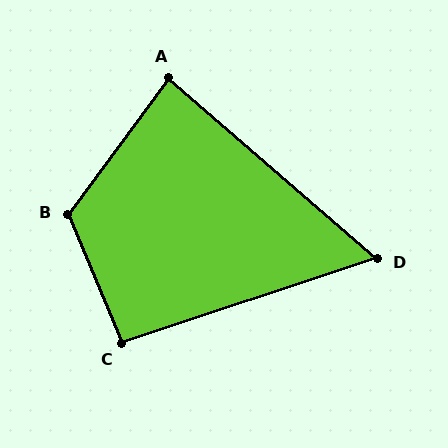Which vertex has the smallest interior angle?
D, at approximately 59 degrees.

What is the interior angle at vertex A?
Approximately 85 degrees (approximately right).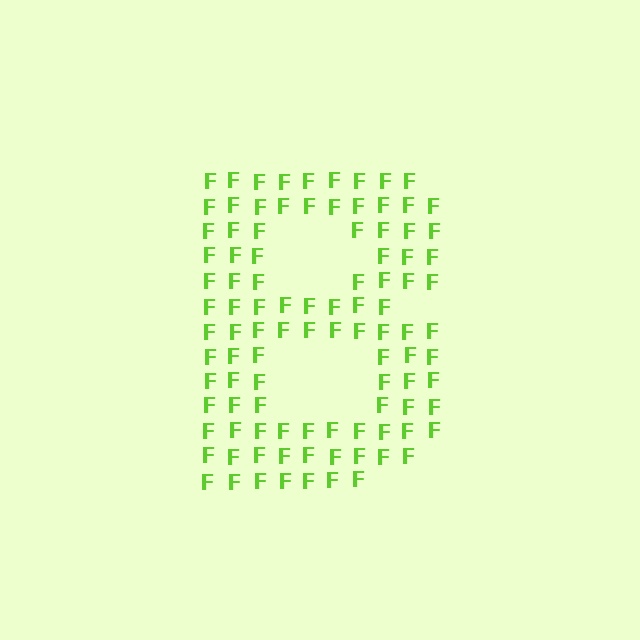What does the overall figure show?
The overall figure shows the letter B.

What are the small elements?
The small elements are letter F's.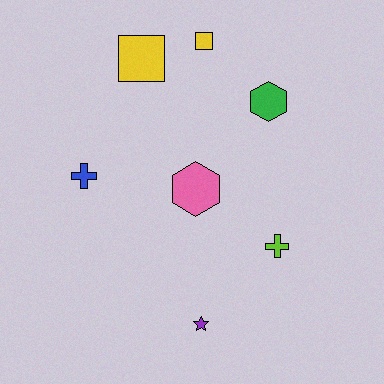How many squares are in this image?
There are 2 squares.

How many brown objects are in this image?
There are no brown objects.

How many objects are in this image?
There are 7 objects.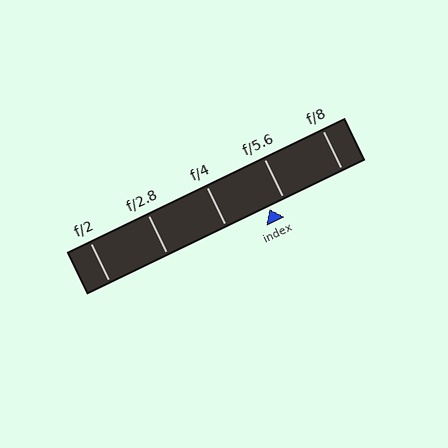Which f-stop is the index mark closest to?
The index mark is closest to f/5.6.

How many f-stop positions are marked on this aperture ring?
There are 5 f-stop positions marked.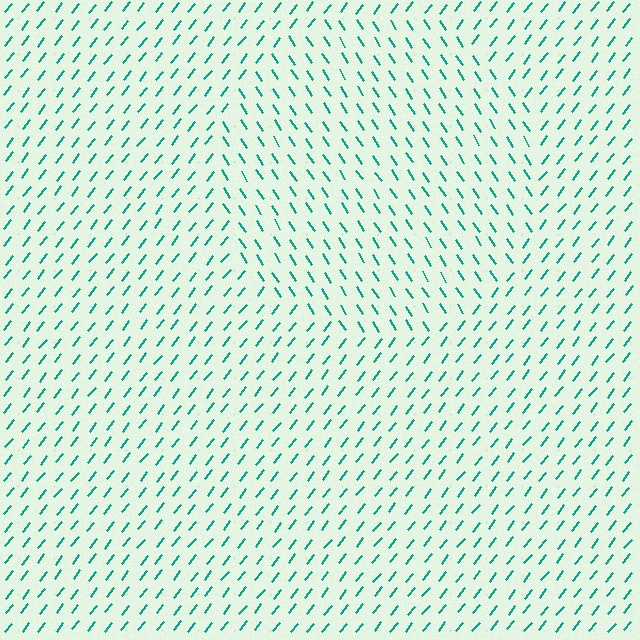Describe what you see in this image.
The image is filled with small teal line segments. A circle region in the image has lines oriented differently from the surrounding lines, creating a visible texture boundary.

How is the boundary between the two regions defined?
The boundary is defined purely by a change in line orientation (approximately 72 degrees difference). All lines are the same color and thickness.